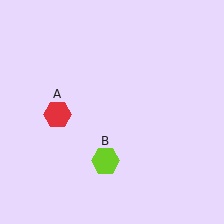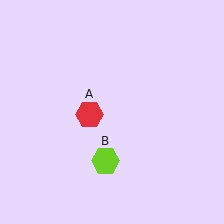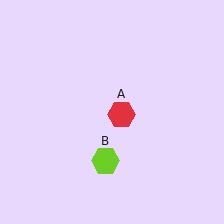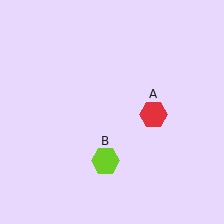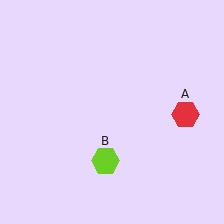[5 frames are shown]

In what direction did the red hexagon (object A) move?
The red hexagon (object A) moved right.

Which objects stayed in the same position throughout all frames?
Lime hexagon (object B) remained stationary.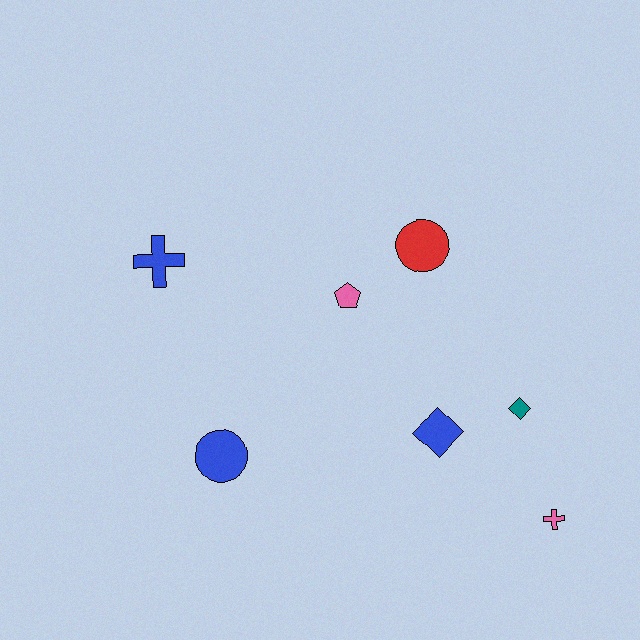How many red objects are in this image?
There is 1 red object.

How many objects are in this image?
There are 7 objects.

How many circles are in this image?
There are 2 circles.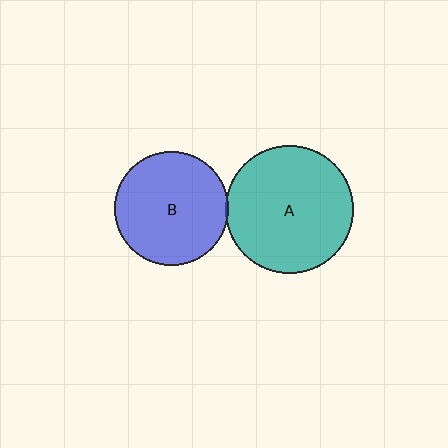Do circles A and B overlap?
Yes.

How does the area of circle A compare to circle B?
Approximately 1.3 times.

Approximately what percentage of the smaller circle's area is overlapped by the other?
Approximately 5%.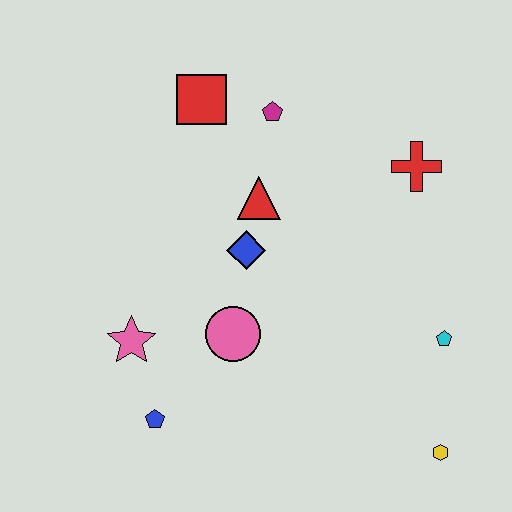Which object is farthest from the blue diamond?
The yellow hexagon is farthest from the blue diamond.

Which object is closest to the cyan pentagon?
The yellow hexagon is closest to the cyan pentagon.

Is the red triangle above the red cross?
No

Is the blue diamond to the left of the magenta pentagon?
Yes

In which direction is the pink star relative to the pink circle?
The pink star is to the left of the pink circle.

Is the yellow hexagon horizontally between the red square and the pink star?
No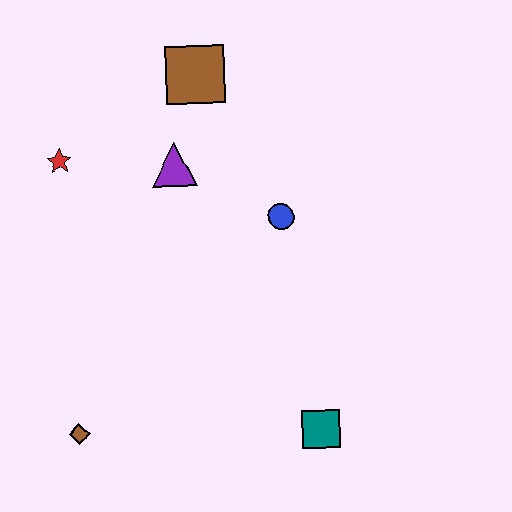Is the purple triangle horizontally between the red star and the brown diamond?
No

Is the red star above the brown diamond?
Yes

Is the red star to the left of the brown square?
Yes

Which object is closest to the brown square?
The purple triangle is closest to the brown square.